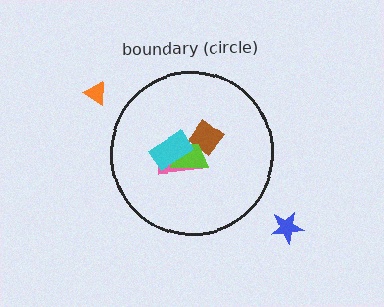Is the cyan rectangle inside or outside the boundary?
Inside.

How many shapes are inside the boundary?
4 inside, 2 outside.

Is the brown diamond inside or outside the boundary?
Inside.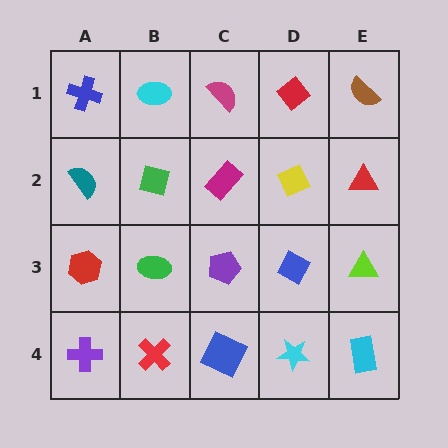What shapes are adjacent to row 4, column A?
A red hexagon (row 3, column A), a red cross (row 4, column B).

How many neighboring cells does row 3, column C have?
4.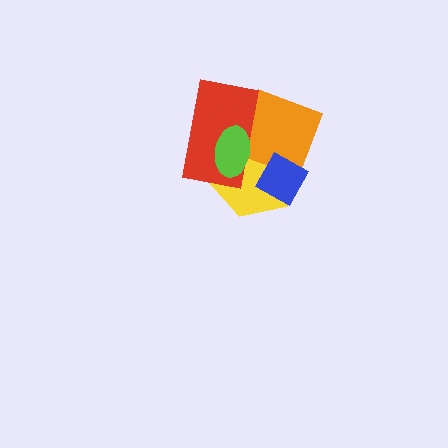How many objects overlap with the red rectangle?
3 objects overlap with the red rectangle.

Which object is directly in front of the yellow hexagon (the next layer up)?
The orange diamond is directly in front of the yellow hexagon.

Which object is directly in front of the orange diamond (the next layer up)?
The red rectangle is directly in front of the orange diamond.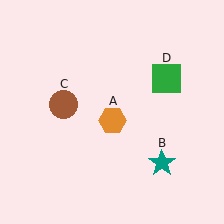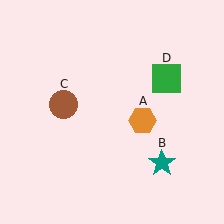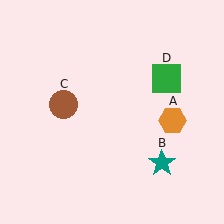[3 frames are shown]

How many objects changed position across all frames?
1 object changed position: orange hexagon (object A).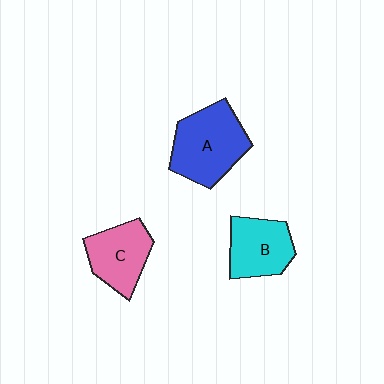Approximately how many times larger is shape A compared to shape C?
Approximately 1.3 times.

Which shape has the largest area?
Shape A (blue).